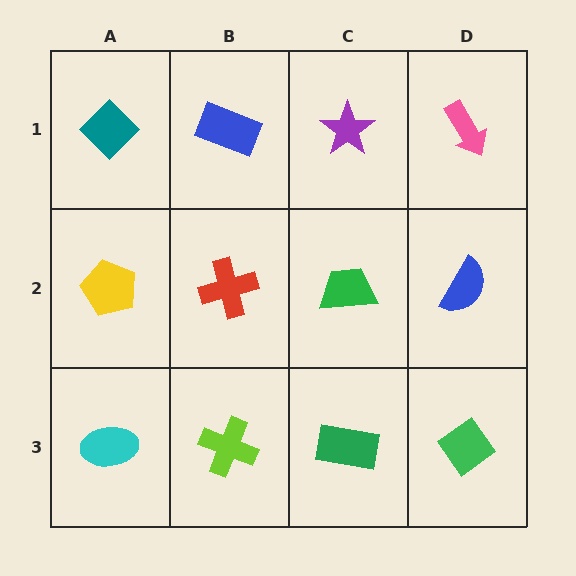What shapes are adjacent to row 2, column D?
A pink arrow (row 1, column D), a green diamond (row 3, column D), a green trapezoid (row 2, column C).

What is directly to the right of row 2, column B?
A green trapezoid.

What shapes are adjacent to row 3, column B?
A red cross (row 2, column B), a cyan ellipse (row 3, column A), a green rectangle (row 3, column C).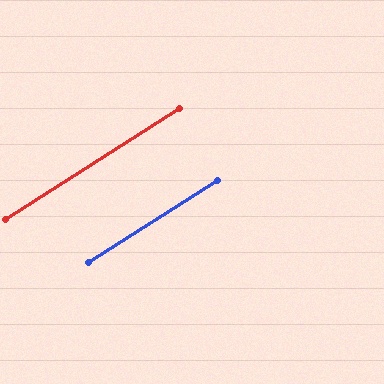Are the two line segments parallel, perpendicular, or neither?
Parallel — their directions differ by only 0.2°.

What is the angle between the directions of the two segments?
Approximately 0 degrees.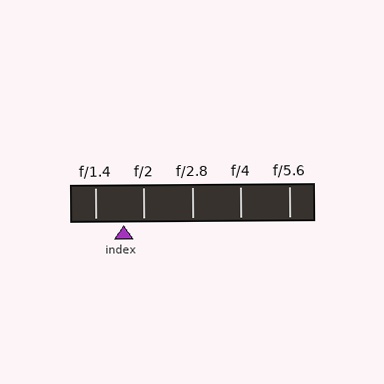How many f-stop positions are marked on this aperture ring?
There are 5 f-stop positions marked.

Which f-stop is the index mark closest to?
The index mark is closest to f/2.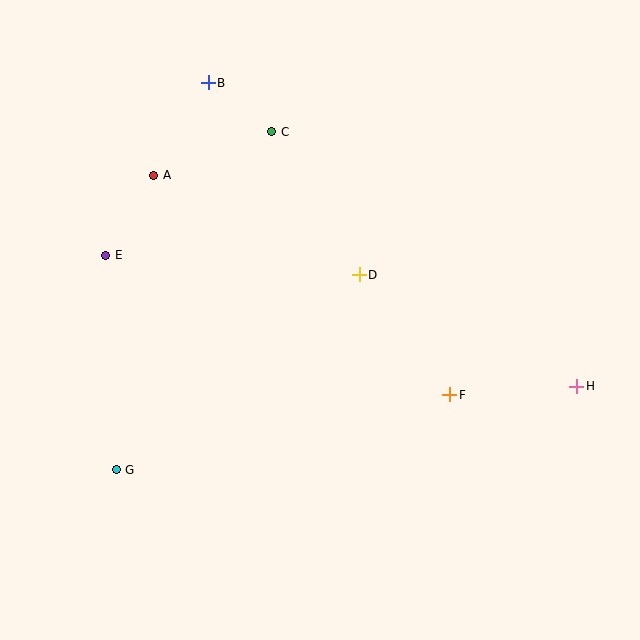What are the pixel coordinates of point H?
Point H is at (577, 386).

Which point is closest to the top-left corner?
Point B is closest to the top-left corner.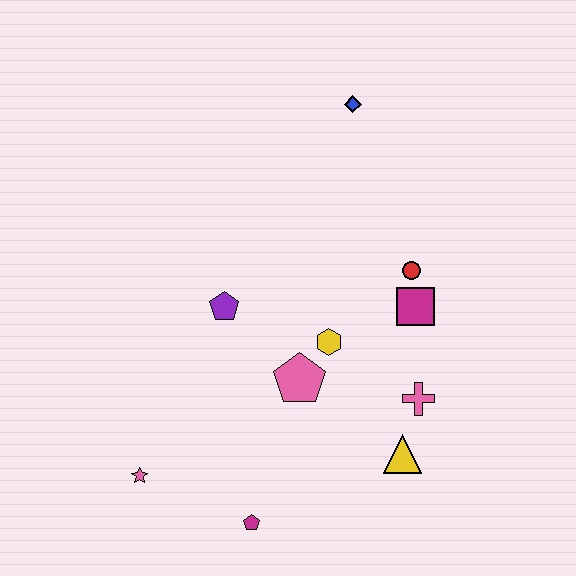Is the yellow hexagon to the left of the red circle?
Yes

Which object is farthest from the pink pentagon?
The blue diamond is farthest from the pink pentagon.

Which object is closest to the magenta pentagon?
The pink star is closest to the magenta pentagon.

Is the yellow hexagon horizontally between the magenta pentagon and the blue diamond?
Yes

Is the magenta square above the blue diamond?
No